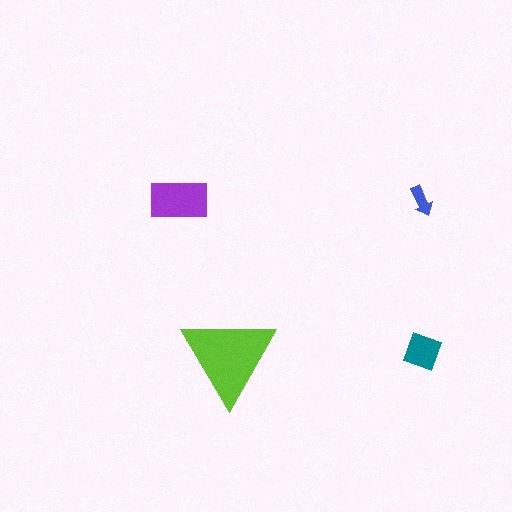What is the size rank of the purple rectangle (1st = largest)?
2nd.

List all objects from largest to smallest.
The lime triangle, the purple rectangle, the teal diamond, the blue arrow.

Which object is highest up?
The purple rectangle is topmost.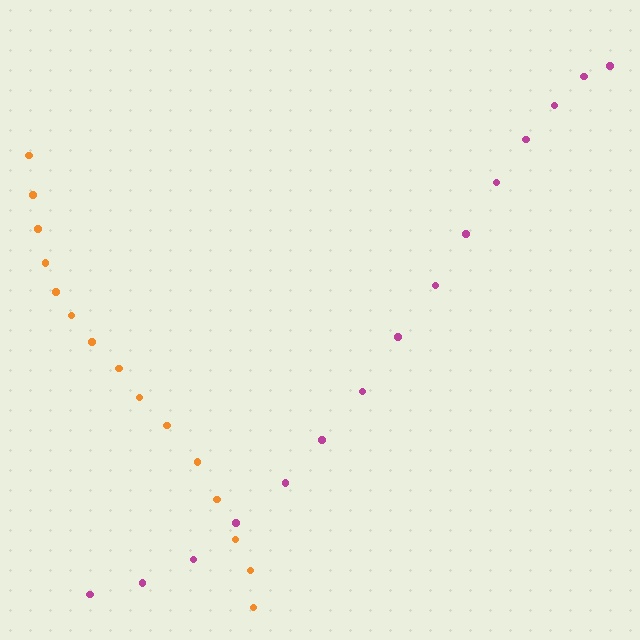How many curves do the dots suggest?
There are 2 distinct paths.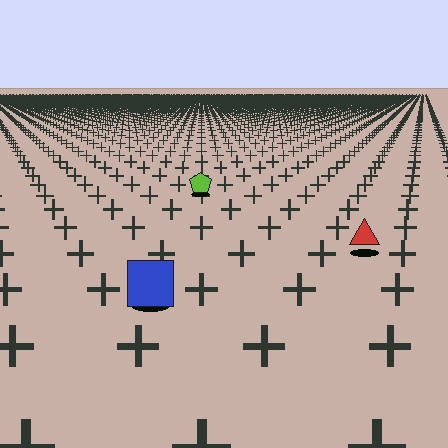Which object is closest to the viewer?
The blue square is closest. The texture marks near it are larger and more spread out.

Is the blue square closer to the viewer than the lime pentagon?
Yes. The blue square is closer — you can tell from the texture gradient: the ground texture is coarser near it.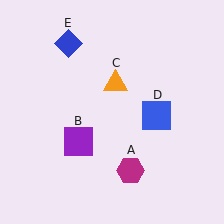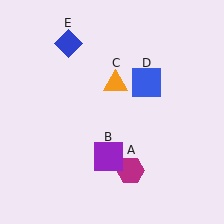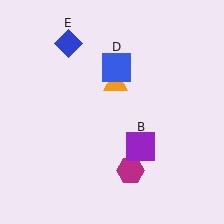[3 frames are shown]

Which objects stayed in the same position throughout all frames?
Magenta hexagon (object A) and orange triangle (object C) and blue diamond (object E) remained stationary.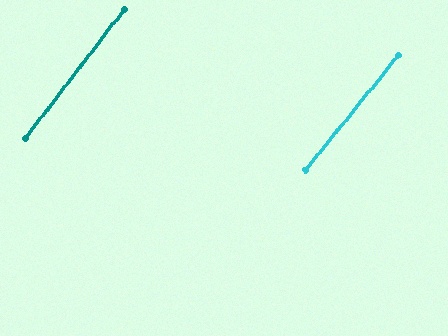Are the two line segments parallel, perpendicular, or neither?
Parallel — their directions differ by only 1.6°.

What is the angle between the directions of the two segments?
Approximately 2 degrees.